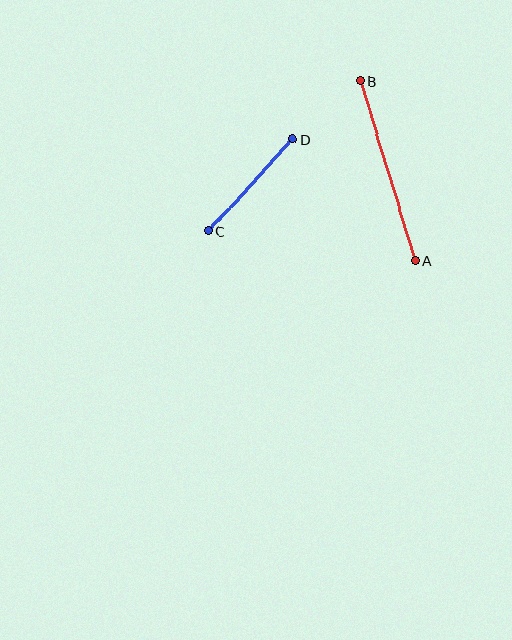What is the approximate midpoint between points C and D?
The midpoint is at approximately (251, 185) pixels.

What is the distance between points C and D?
The distance is approximately 125 pixels.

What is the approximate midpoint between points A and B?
The midpoint is at approximately (388, 171) pixels.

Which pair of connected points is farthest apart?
Points A and B are farthest apart.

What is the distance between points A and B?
The distance is approximately 188 pixels.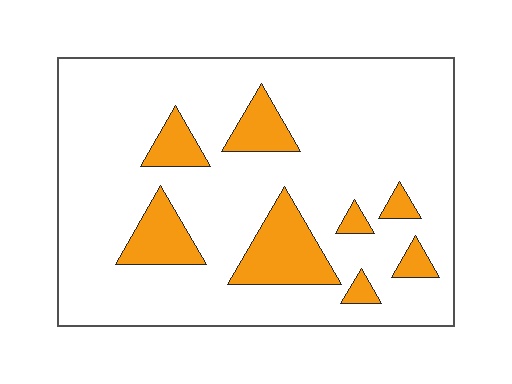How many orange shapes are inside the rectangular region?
8.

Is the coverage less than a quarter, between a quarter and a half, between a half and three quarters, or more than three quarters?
Less than a quarter.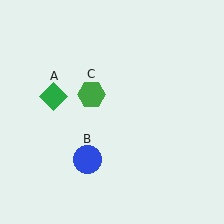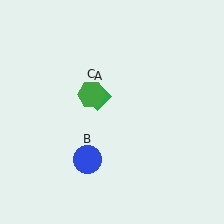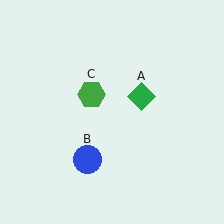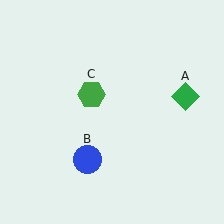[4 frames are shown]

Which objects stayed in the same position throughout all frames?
Blue circle (object B) and green hexagon (object C) remained stationary.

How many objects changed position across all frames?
1 object changed position: green diamond (object A).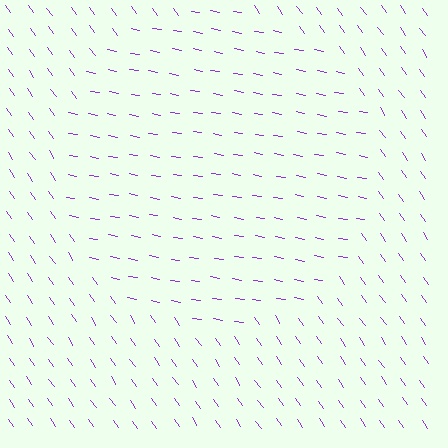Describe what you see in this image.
The image is filled with small purple line segments. A circle region in the image has lines oriented differently from the surrounding lines, creating a visible texture boundary.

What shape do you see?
I see a circle.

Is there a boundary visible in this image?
Yes, there is a texture boundary formed by a change in line orientation.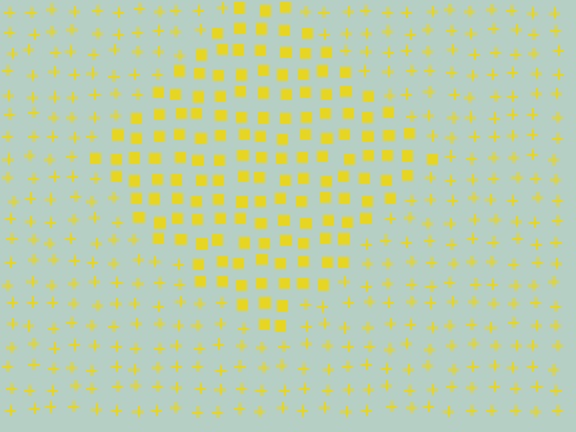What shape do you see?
I see a diamond.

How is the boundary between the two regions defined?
The boundary is defined by a change in element shape: squares inside vs. plus signs outside. All elements share the same color and spacing.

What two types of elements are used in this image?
The image uses squares inside the diamond region and plus signs outside it.